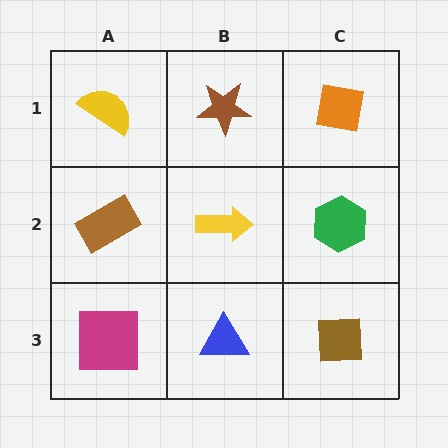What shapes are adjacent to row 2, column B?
A brown star (row 1, column B), a blue triangle (row 3, column B), a brown rectangle (row 2, column A), a green hexagon (row 2, column C).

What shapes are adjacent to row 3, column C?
A green hexagon (row 2, column C), a blue triangle (row 3, column B).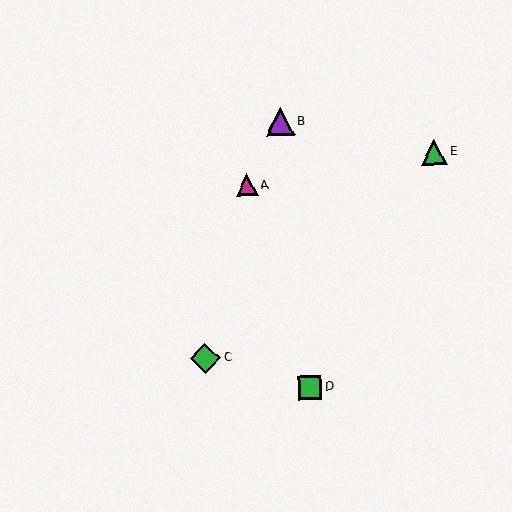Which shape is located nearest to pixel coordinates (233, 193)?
The magenta triangle (labeled A) at (247, 185) is nearest to that location.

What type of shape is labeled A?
Shape A is a magenta triangle.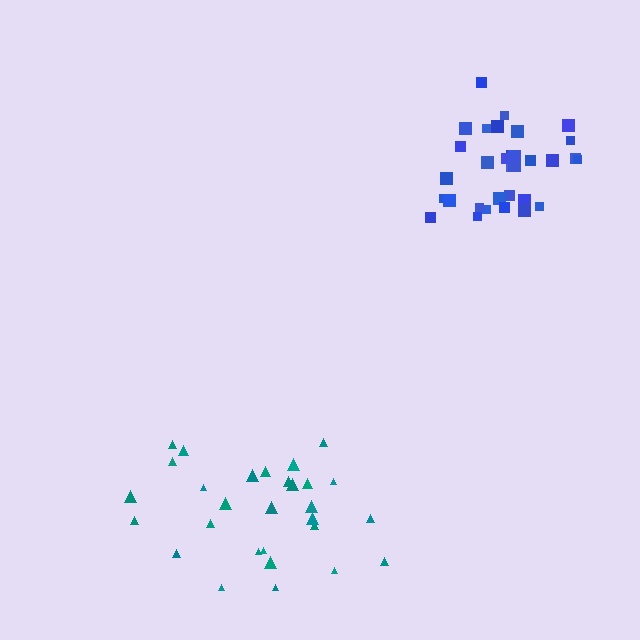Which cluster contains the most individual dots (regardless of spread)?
Blue (32).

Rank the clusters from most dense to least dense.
blue, teal.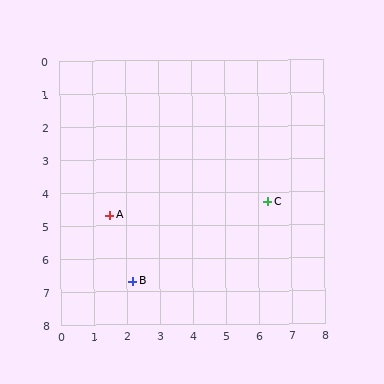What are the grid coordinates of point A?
Point A is at approximately (1.5, 4.7).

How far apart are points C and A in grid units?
Points C and A are about 4.8 grid units apart.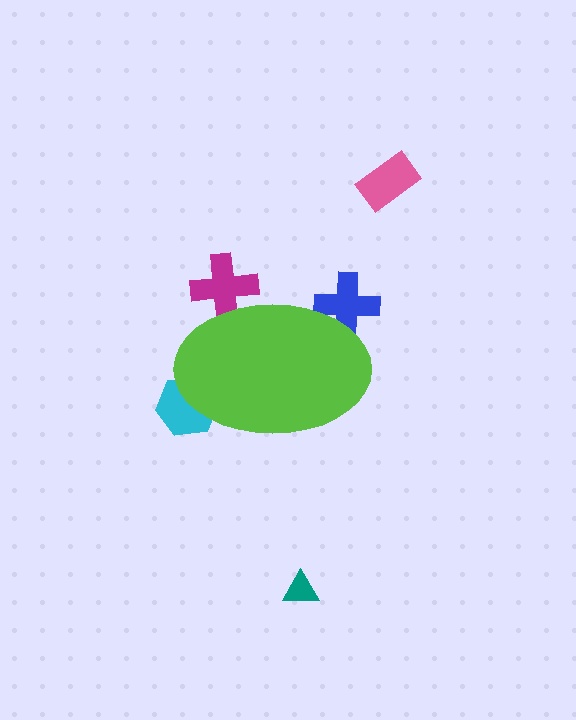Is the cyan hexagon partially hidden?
Yes, the cyan hexagon is partially hidden behind the lime ellipse.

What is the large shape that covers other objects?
A lime ellipse.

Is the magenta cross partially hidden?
Yes, the magenta cross is partially hidden behind the lime ellipse.